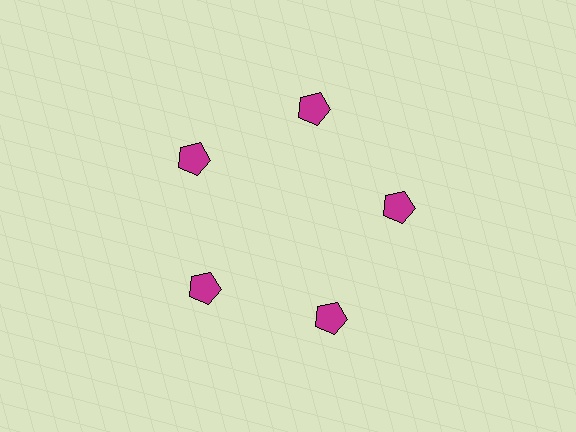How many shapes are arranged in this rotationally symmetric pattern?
There are 5 shapes, arranged in 5 groups of 1.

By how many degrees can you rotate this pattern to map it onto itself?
The pattern maps onto itself every 72 degrees of rotation.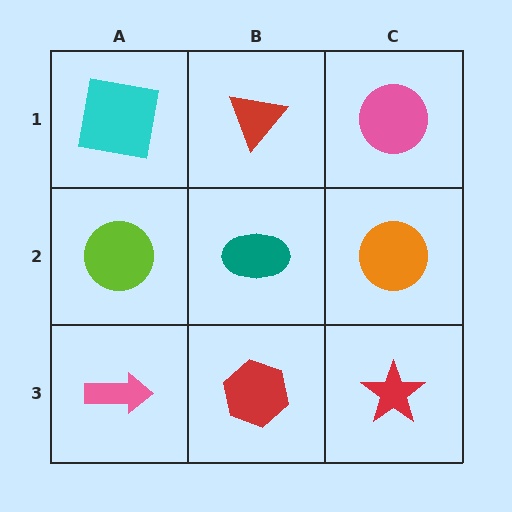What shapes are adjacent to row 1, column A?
A lime circle (row 2, column A), a red triangle (row 1, column B).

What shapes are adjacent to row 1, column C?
An orange circle (row 2, column C), a red triangle (row 1, column B).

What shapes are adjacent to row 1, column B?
A teal ellipse (row 2, column B), a cyan square (row 1, column A), a pink circle (row 1, column C).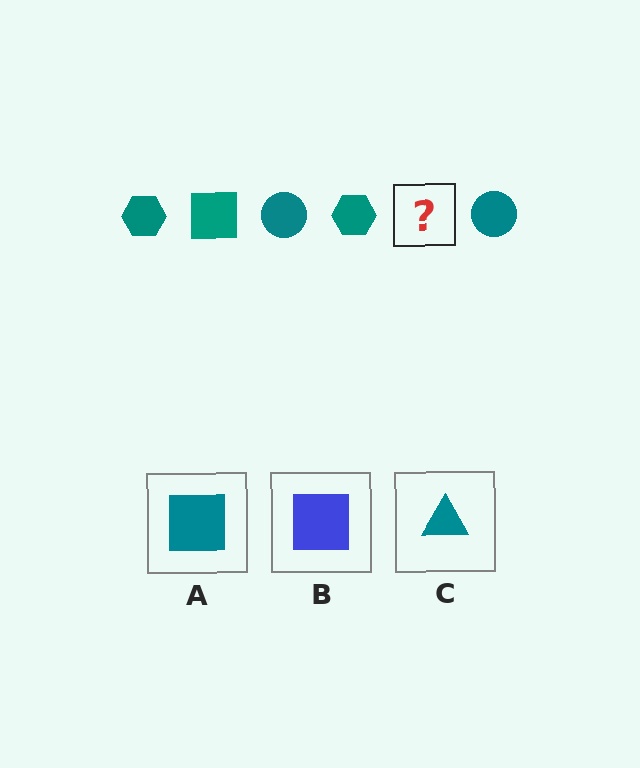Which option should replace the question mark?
Option A.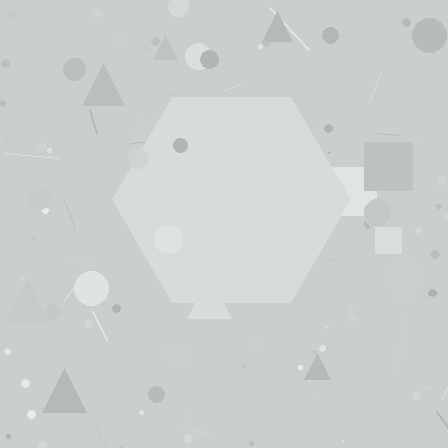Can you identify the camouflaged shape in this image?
The camouflaged shape is a hexagon.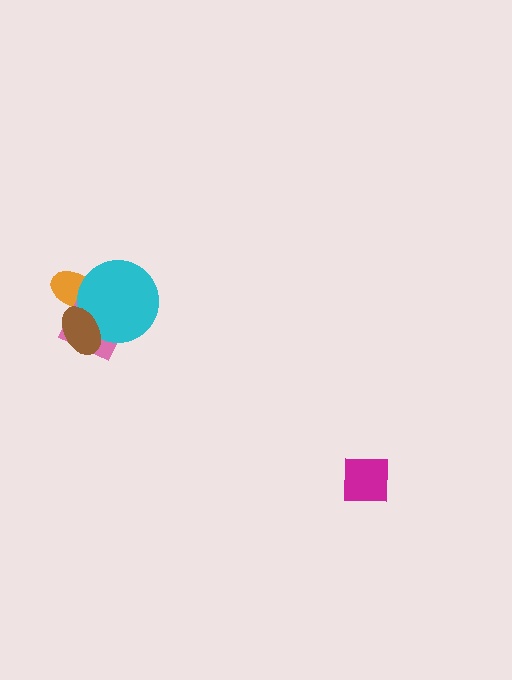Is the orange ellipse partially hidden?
Yes, it is partially covered by another shape.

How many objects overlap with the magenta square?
0 objects overlap with the magenta square.